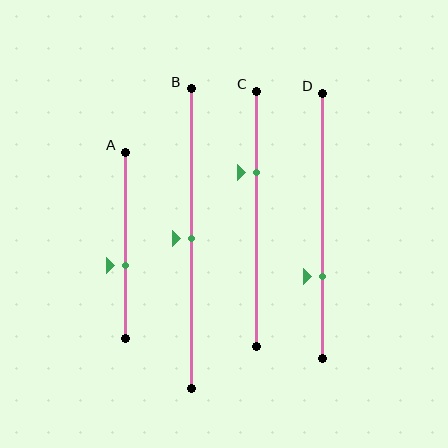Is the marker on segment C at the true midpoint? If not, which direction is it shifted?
No, the marker on segment C is shifted upward by about 18% of the segment length.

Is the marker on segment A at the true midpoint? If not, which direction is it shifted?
No, the marker on segment A is shifted downward by about 10% of the segment length.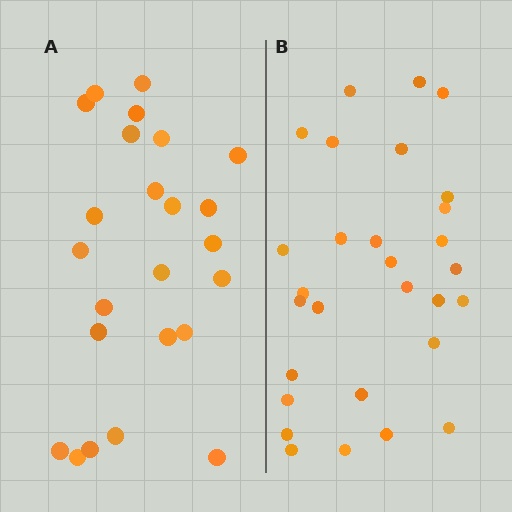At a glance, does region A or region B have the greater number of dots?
Region B (the right region) has more dots.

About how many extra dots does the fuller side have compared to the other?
Region B has about 5 more dots than region A.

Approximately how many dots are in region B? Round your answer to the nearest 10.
About 30 dots. (The exact count is 29, which rounds to 30.)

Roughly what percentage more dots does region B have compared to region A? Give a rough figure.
About 20% more.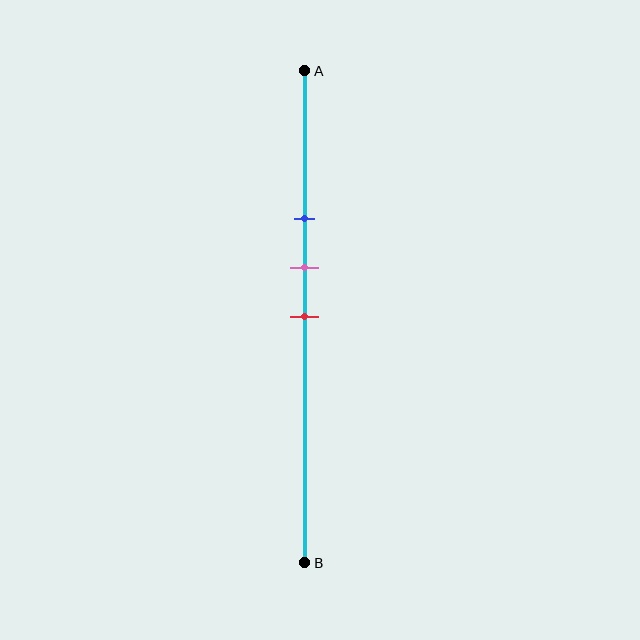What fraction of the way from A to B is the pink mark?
The pink mark is approximately 40% (0.4) of the way from A to B.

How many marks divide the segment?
There are 3 marks dividing the segment.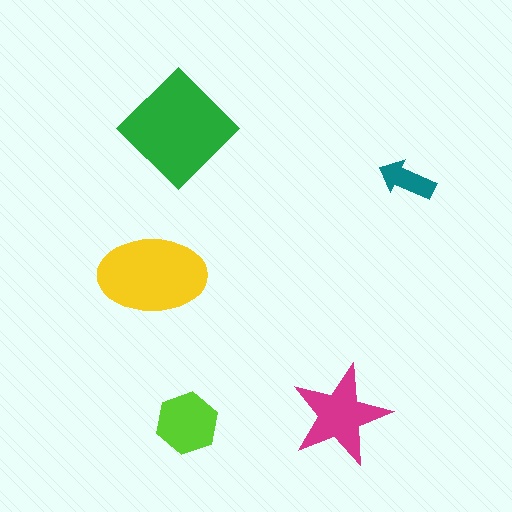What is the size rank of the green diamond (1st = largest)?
1st.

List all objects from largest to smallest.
The green diamond, the yellow ellipse, the magenta star, the lime hexagon, the teal arrow.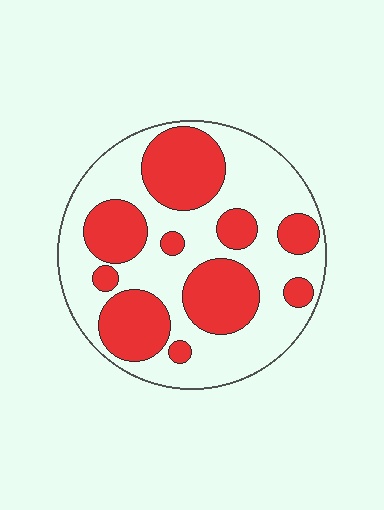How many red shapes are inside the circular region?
10.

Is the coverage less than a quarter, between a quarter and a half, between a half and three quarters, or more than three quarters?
Between a quarter and a half.